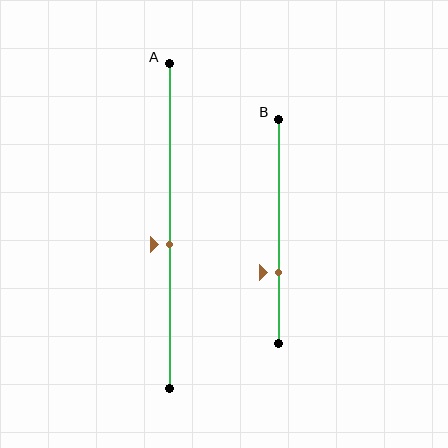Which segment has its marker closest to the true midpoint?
Segment A has its marker closest to the true midpoint.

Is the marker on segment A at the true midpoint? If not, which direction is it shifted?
No, the marker on segment A is shifted downward by about 6% of the segment length.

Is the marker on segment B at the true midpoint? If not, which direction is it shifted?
No, the marker on segment B is shifted downward by about 18% of the segment length.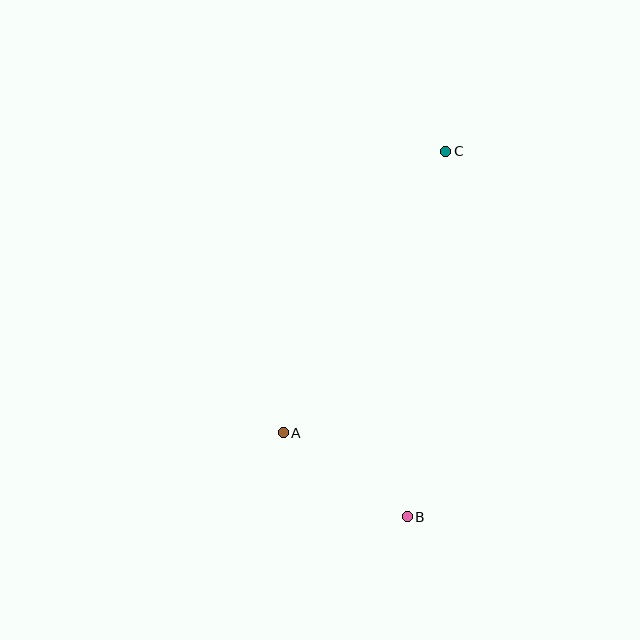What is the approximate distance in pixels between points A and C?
The distance between A and C is approximately 325 pixels.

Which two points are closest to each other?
Points A and B are closest to each other.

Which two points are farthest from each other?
Points B and C are farthest from each other.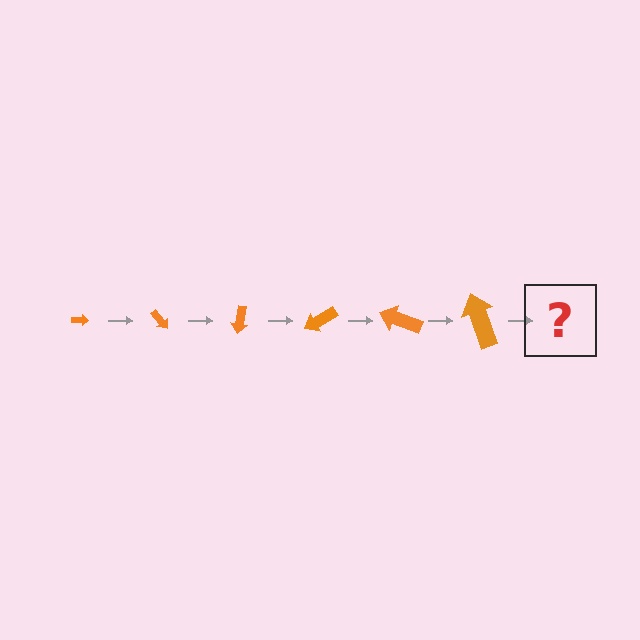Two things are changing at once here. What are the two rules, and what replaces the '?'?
The two rules are that the arrow grows larger each step and it rotates 50 degrees each step. The '?' should be an arrow, larger than the previous one and rotated 300 degrees from the start.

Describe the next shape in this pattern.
It should be an arrow, larger than the previous one and rotated 300 degrees from the start.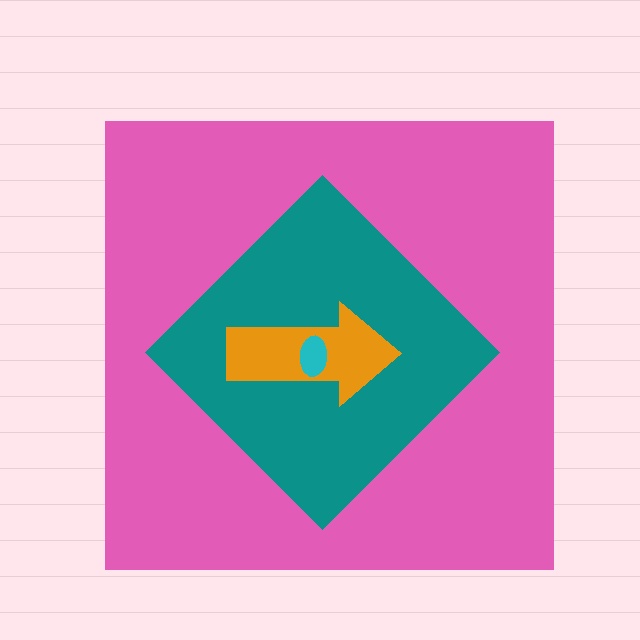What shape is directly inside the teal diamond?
The orange arrow.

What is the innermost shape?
The cyan ellipse.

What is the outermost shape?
The pink square.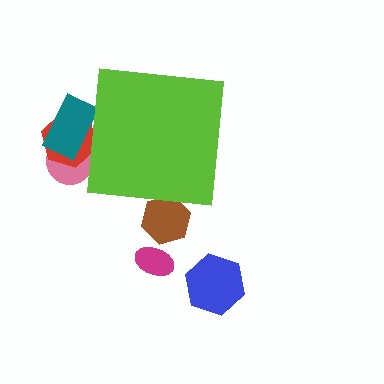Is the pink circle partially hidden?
Yes, the pink circle is partially hidden behind the lime square.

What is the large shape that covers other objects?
A lime square.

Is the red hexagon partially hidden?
Yes, the red hexagon is partially hidden behind the lime square.